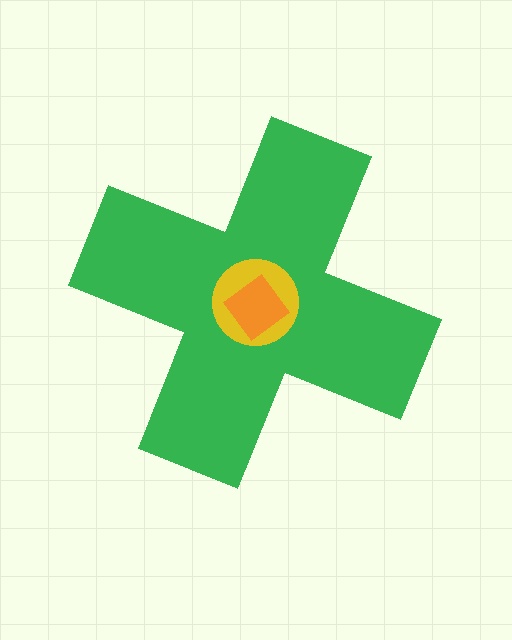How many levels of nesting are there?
3.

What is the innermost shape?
The orange diamond.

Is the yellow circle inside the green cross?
Yes.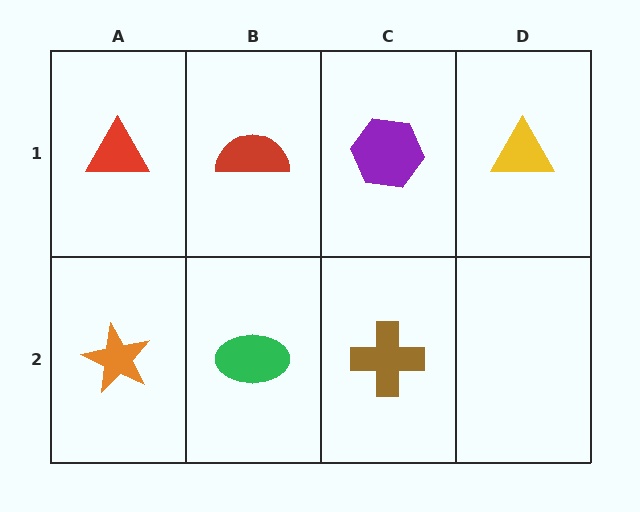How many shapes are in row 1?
4 shapes.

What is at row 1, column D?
A yellow triangle.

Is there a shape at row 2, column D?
No, that cell is empty.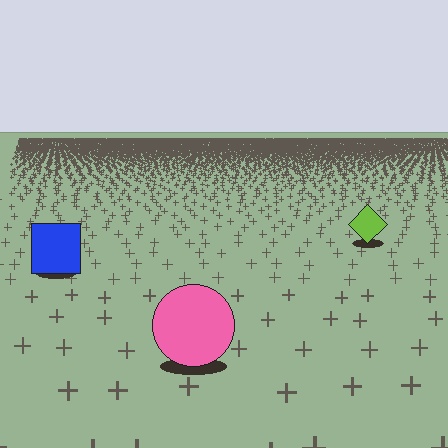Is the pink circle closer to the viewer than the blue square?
Yes. The pink circle is closer — you can tell from the texture gradient: the ground texture is coarser near it.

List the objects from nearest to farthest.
From nearest to farthest: the pink circle, the blue square, the lime diamond.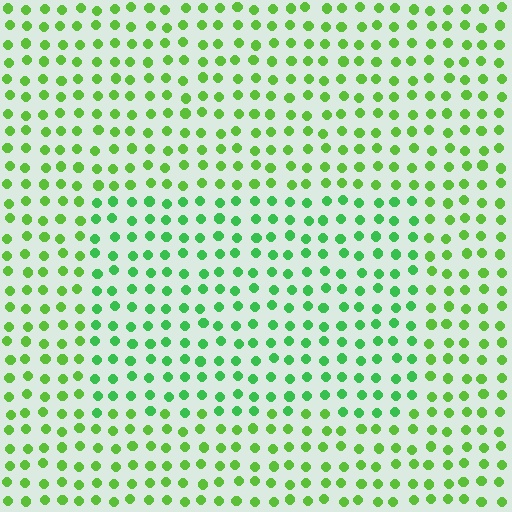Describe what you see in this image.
The image is filled with small lime elements in a uniform arrangement. A rectangle-shaped region is visible where the elements are tinted to a slightly different hue, forming a subtle color boundary.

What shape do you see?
I see a rectangle.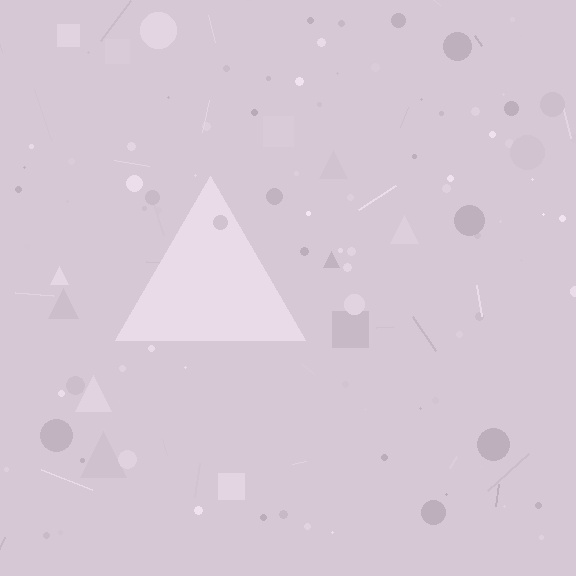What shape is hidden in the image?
A triangle is hidden in the image.